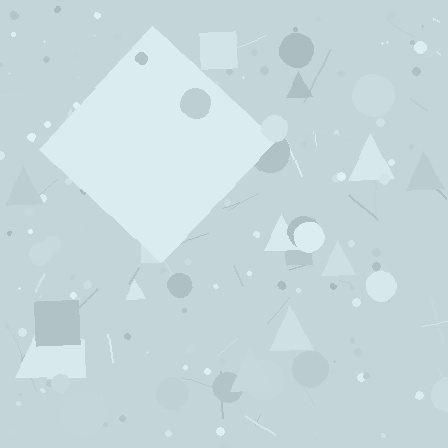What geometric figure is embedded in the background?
A diamond is embedded in the background.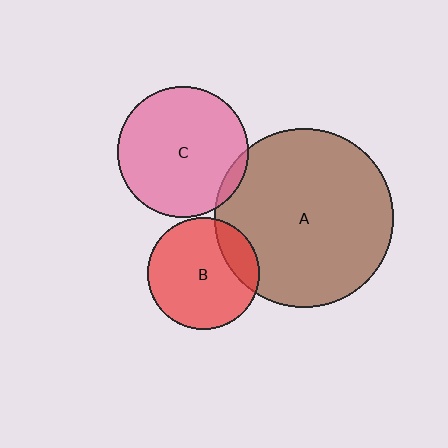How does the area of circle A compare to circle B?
Approximately 2.6 times.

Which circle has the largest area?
Circle A (brown).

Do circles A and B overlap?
Yes.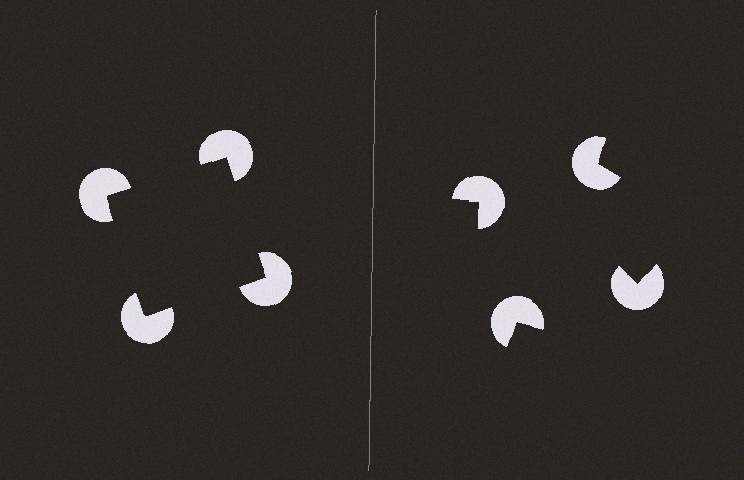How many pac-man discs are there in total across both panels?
8 — 4 on each side.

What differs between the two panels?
The pac-man discs are positioned identically on both sides; only the wedge orientations differ. On the left they align to a square; on the right they are misaligned.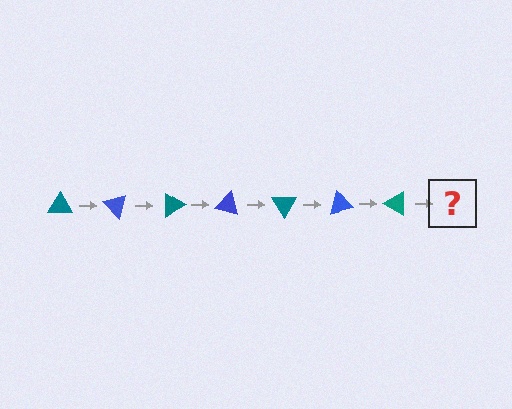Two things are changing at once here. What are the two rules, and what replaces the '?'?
The two rules are that it rotates 45 degrees each step and the color cycles through teal and blue. The '?' should be a blue triangle, rotated 315 degrees from the start.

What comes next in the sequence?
The next element should be a blue triangle, rotated 315 degrees from the start.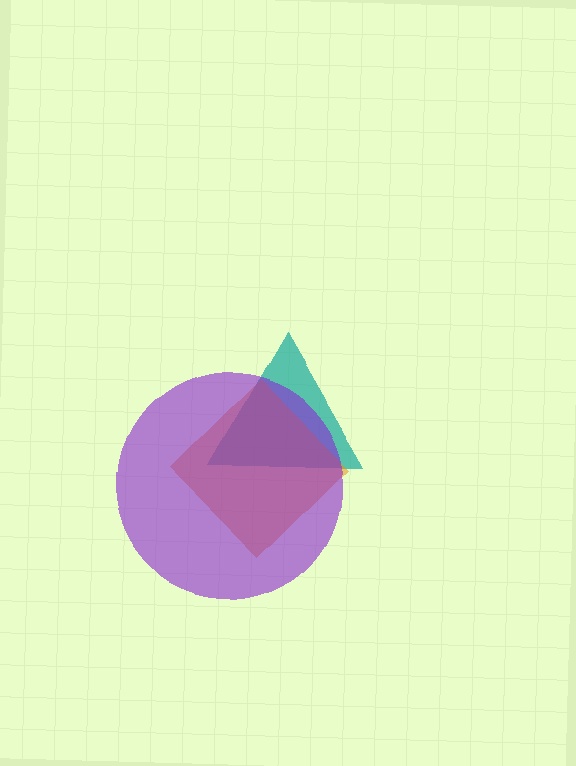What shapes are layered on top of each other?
The layered shapes are: a teal triangle, an orange diamond, a purple circle.